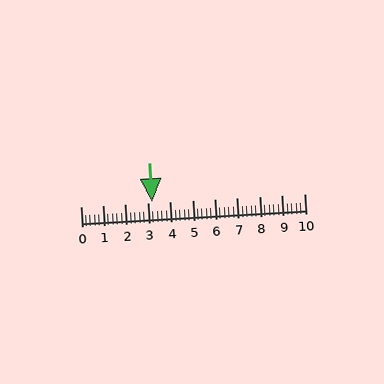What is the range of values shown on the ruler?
The ruler shows values from 0 to 10.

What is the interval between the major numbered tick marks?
The major tick marks are spaced 1 units apart.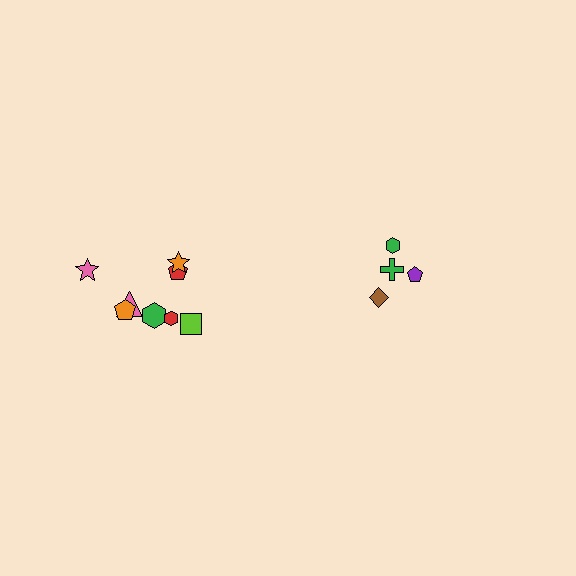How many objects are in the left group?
There are 8 objects.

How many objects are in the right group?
There are 4 objects.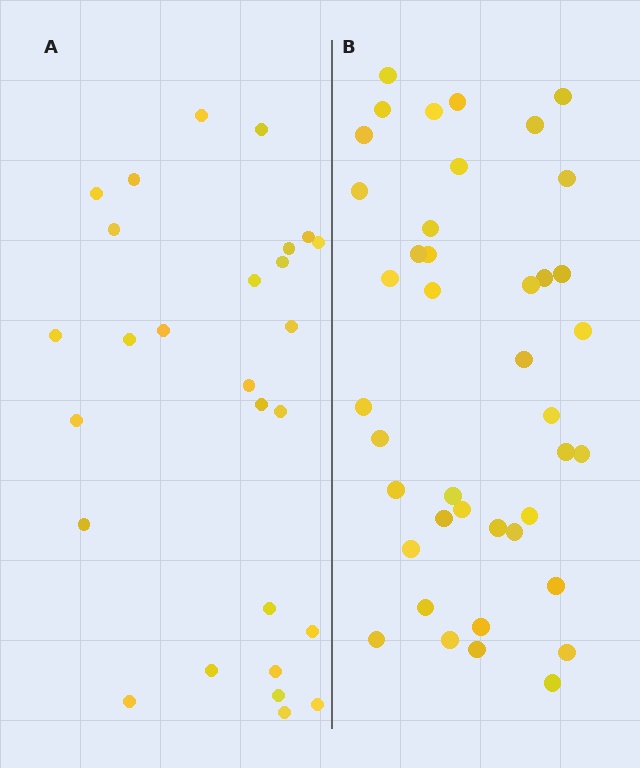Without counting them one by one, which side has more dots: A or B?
Region B (the right region) has more dots.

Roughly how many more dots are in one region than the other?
Region B has approximately 15 more dots than region A.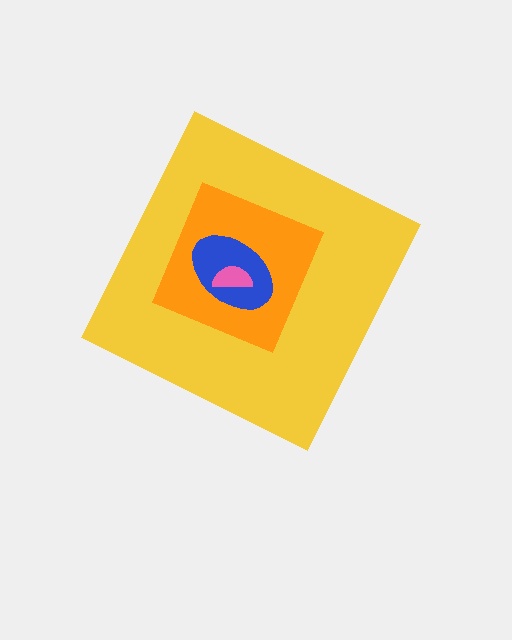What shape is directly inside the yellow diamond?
The orange square.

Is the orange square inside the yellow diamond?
Yes.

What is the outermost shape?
The yellow diamond.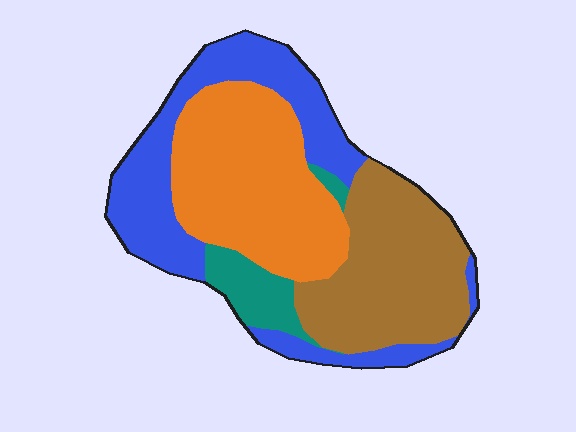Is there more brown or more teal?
Brown.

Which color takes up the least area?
Teal, at roughly 10%.